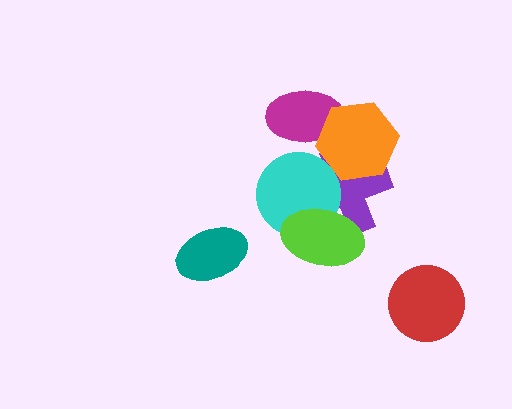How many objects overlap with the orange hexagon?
2 objects overlap with the orange hexagon.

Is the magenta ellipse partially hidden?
Yes, it is partially covered by another shape.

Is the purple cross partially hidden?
Yes, it is partially covered by another shape.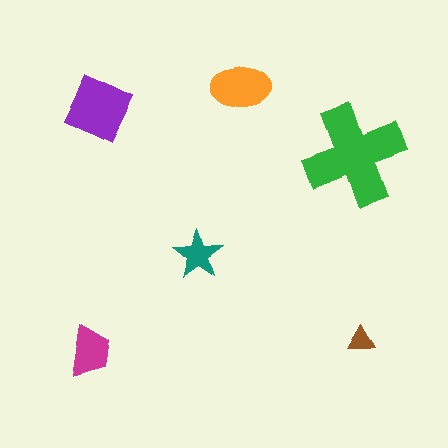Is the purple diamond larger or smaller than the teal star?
Larger.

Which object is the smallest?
The brown triangle.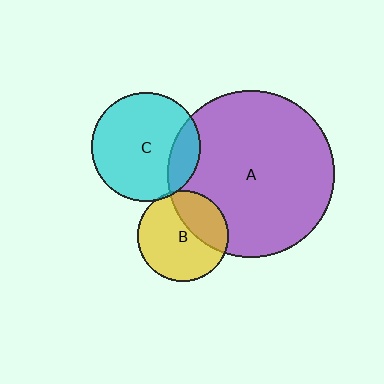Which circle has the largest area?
Circle A (purple).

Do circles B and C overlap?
Yes.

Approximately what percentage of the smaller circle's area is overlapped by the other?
Approximately 5%.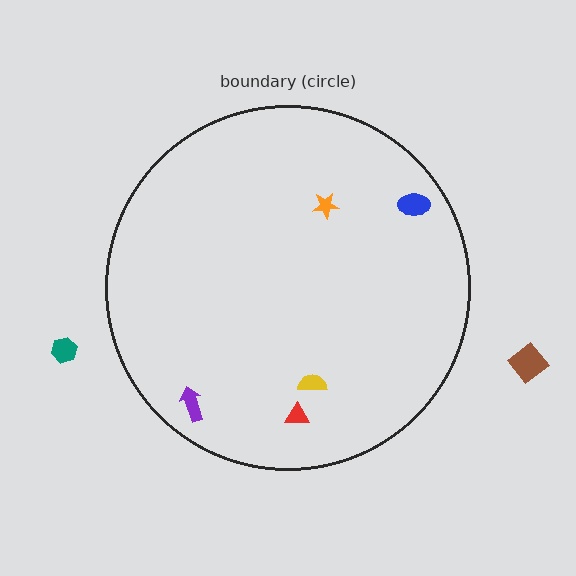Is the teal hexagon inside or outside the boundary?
Outside.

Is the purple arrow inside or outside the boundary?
Inside.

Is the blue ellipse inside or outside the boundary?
Inside.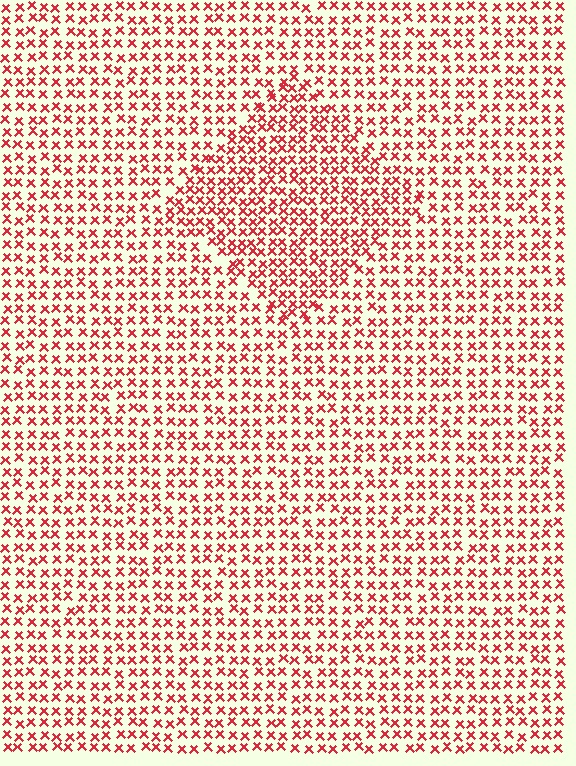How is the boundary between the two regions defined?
The boundary is defined by a change in element density (approximately 1.5x ratio). All elements are the same color, size, and shape.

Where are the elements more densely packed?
The elements are more densely packed inside the diamond boundary.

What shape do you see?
I see a diamond.